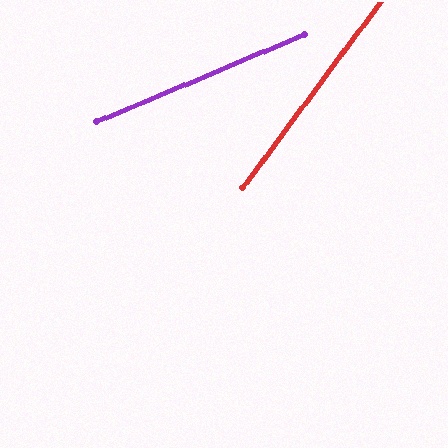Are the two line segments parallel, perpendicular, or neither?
Neither parallel nor perpendicular — they differ by about 31°.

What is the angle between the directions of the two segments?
Approximately 31 degrees.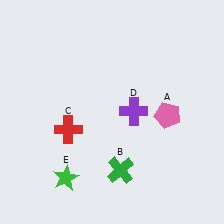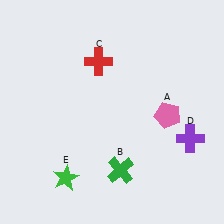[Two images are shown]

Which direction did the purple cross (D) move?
The purple cross (D) moved right.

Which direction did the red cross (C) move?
The red cross (C) moved up.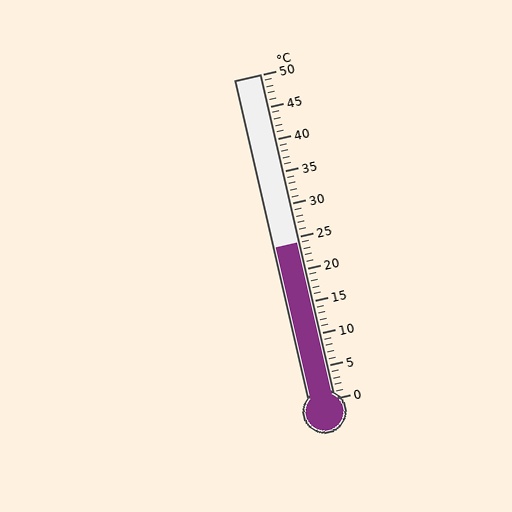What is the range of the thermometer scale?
The thermometer scale ranges from 0°C to 50°C.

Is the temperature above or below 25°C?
The temperature is below 25°C.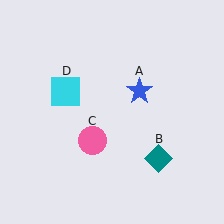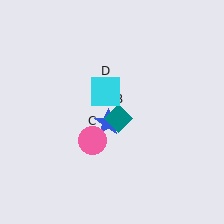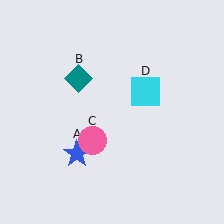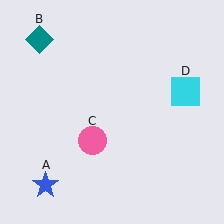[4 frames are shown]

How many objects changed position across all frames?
3 objects changed position: blue star (object A), teal diamond (object B), cyan square (object D).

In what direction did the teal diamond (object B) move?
The teal diamond (object B) moved up and to the left.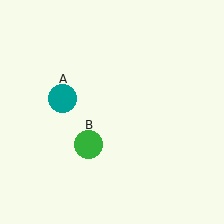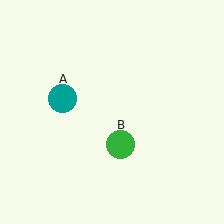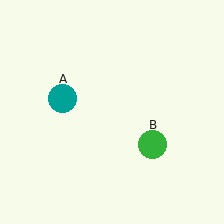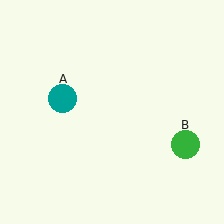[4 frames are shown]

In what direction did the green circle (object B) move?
The green circle (object B) moved right.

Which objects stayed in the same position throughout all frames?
Teal circle (object A) remained stationary.